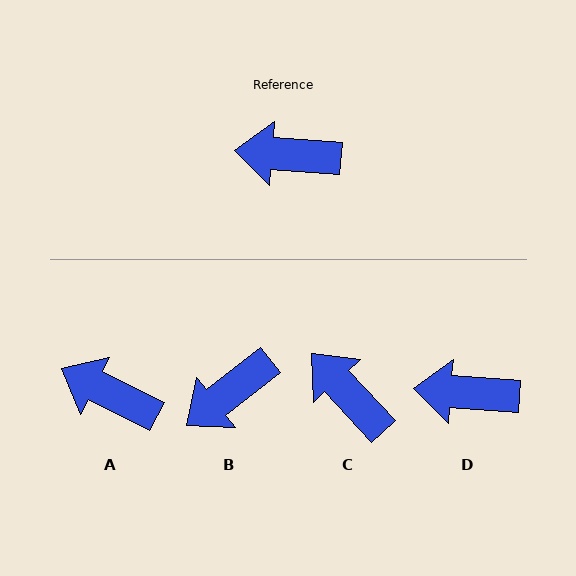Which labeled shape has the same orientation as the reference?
D.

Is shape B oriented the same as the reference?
No, it is off by about 42 degrees.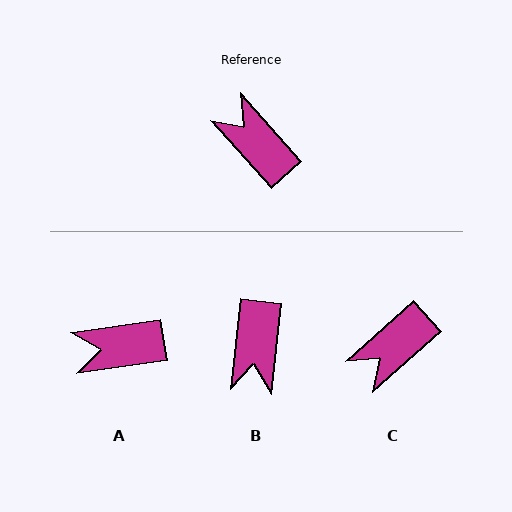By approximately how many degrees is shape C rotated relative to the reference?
Approximately 90 degrees counter-clockwise.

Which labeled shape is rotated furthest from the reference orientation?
B, about 132 degrees away.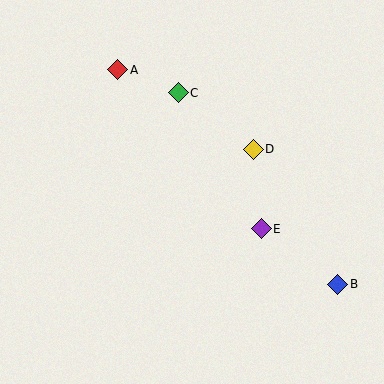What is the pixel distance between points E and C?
The distance between E and C is 159 pixels.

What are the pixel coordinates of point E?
Point E is at (261, 229).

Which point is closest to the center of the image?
Point D at (254, 149) is closest to the center.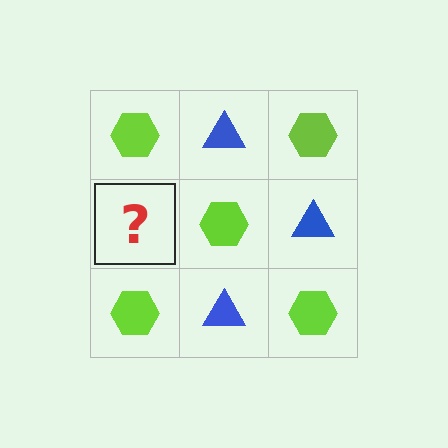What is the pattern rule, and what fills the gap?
The rule is that it alternates lime hexagon and blue triangle in a checkerboard pattern. The gap should be filled with a blue triangle.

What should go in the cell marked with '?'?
The missing cell should contain a blue triangle.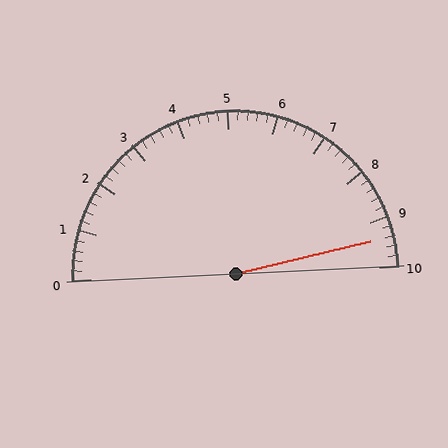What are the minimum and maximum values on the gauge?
The gauge ranges from 0 to 10.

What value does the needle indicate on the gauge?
The needle indicates approximately 9.4.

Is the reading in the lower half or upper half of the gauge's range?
The reading is in the upper half of the range (0 to 10).